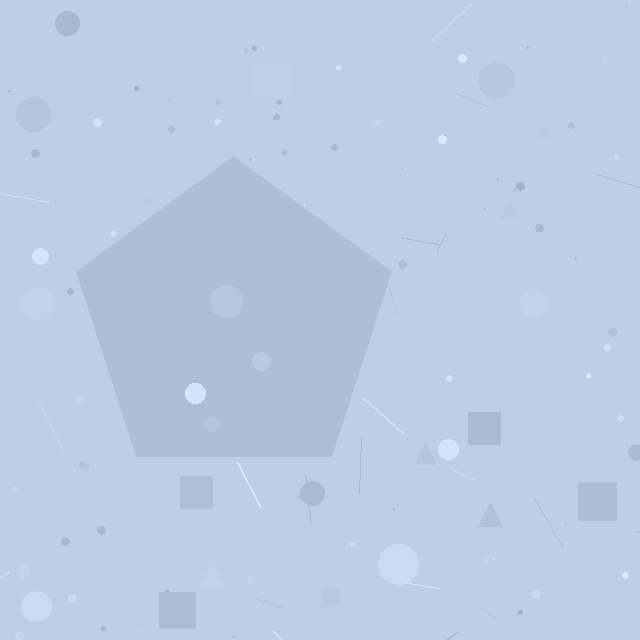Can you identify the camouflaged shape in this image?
The camouflaged shape is a pentagon.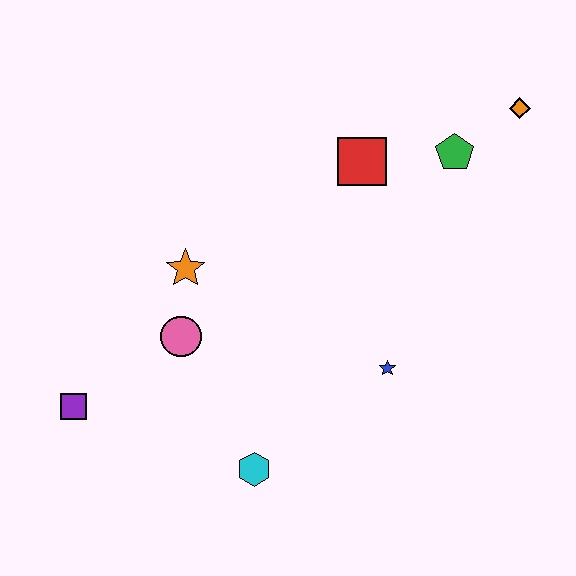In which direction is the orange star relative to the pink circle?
The orange star is above the pink circle.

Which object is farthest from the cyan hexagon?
The orange diamond is farthest from the cyan hexagon.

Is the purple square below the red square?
Yes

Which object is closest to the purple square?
The pink circle is closest to the purple square.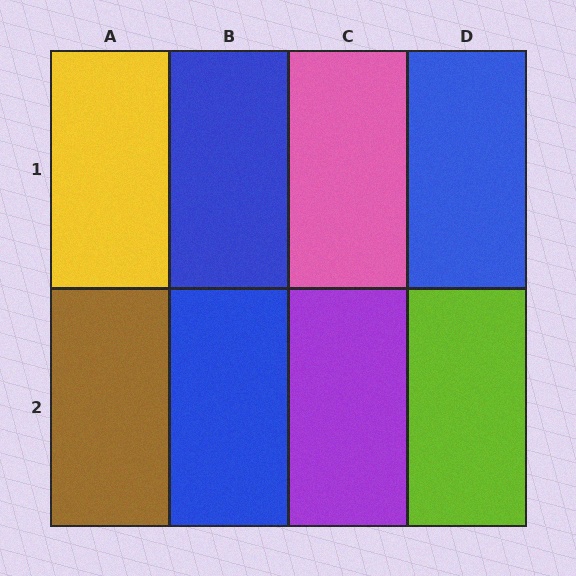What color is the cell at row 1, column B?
Blue.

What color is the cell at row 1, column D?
Blue.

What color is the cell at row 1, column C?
Pink.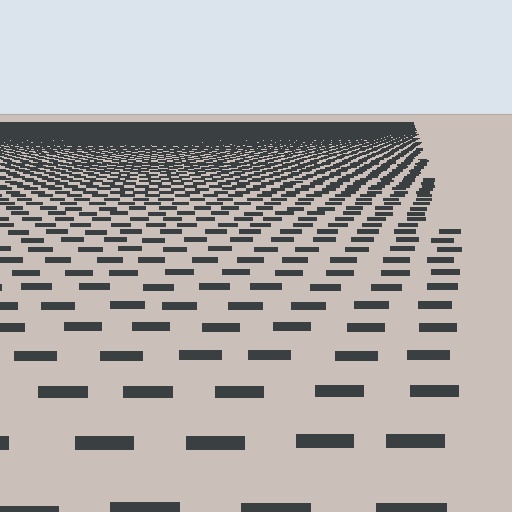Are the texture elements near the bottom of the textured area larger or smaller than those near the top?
Larger. Near the bottom, elements are closer to the viewer and appear at a bigger on-screen size.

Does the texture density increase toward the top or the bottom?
Density increases toward the top.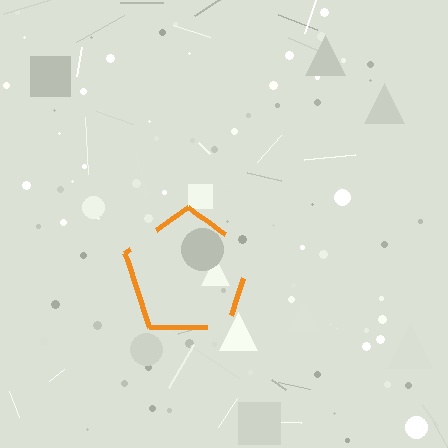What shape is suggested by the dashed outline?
The dashed outline suggests a pentagon.